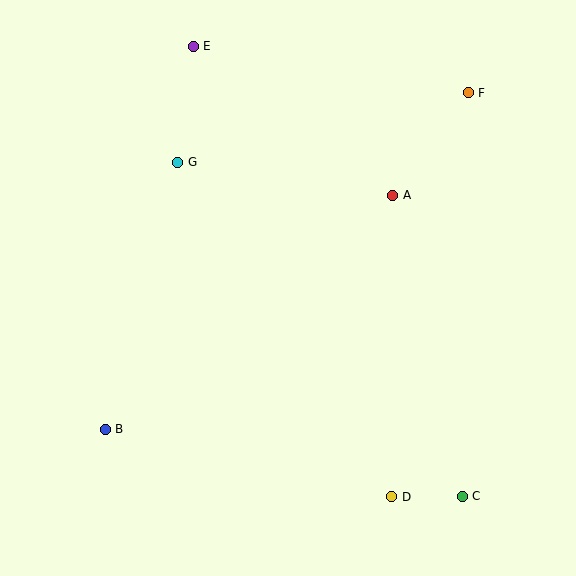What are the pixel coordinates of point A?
Point A is at (393, 195).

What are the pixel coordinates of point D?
Point D is at (392, 497).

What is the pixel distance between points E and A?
The distance between E and A is 249 pixels.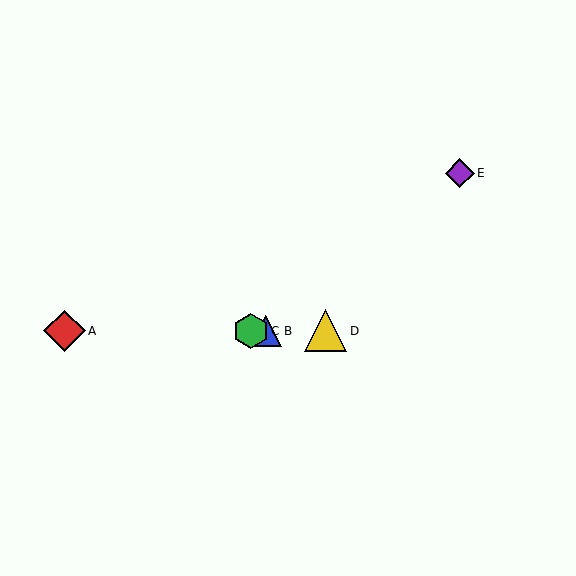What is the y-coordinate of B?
Object B is at y≈331.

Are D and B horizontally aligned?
Yes, both are at y≈331.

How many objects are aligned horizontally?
4 objects (A, B, C, D) are aligned horizontally.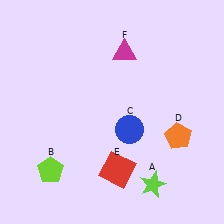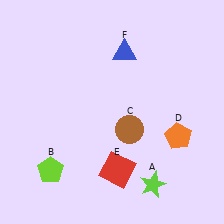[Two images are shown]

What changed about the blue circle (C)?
In Image 1, C is blue. In Image 2, it changed to brown.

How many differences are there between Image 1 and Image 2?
There are 2 differences between the two images.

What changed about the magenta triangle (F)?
In Image 1, F is magenta. In Image 2, it changed to blue.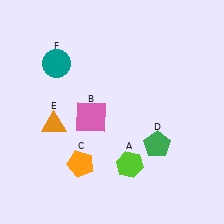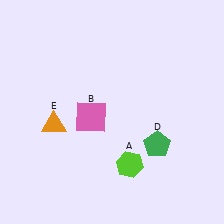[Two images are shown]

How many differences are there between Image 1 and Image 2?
There are 2 differences between the two images.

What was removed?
The teal circle (F), the orange pentagon (C) were removed in Image 2.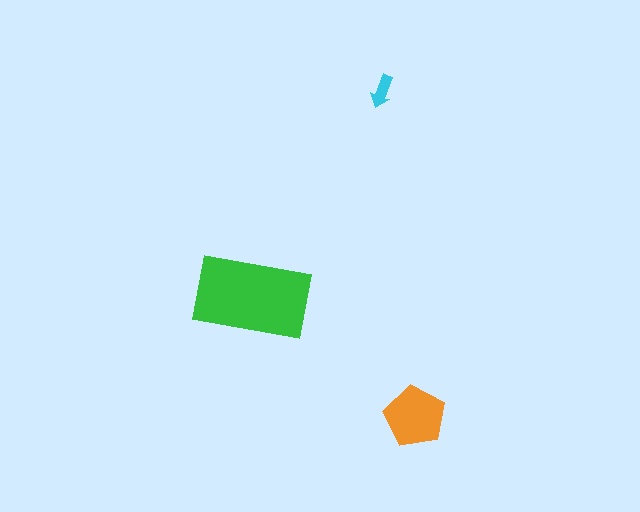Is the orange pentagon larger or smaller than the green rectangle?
Smaller.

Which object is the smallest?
The cyan arrow.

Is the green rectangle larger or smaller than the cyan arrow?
Larger.